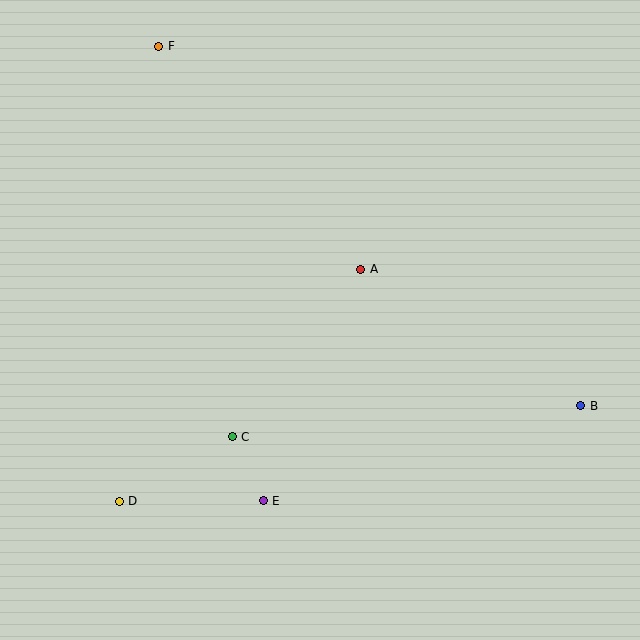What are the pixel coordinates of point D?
Point D is at (119, 501).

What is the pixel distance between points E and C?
The distance between E and C is 71 pixels.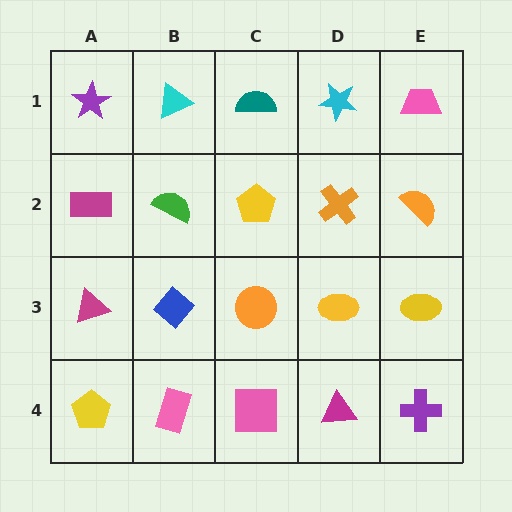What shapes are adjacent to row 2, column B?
A cyan triangle (row 1, column B), a blue diamond (row 3, column B), a magenta rectangle (row 2, column A), a yellow pentagon (row 2, column C).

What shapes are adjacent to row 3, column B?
A green semicircle (row 2, column B), a pink rectangle (row 4, column B), a magenta triangle (row 3, column A), an orange circle (row 3, column C).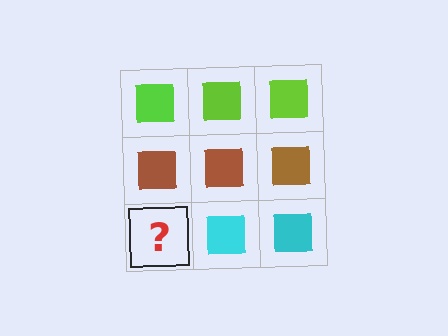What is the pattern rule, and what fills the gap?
The rule is that each row has a consistent color. The gap should be filled with a cyan square.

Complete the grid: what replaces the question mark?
The question mark should be replaced with a cyan square.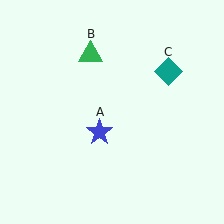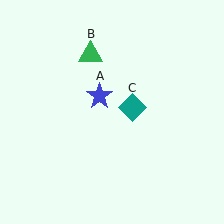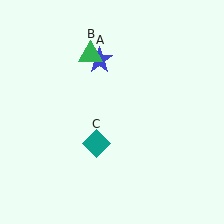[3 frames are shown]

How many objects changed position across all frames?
2 objects changed position: blue star (object A), teal diamond (object C).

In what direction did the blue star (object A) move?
The blue star (object A) moved up.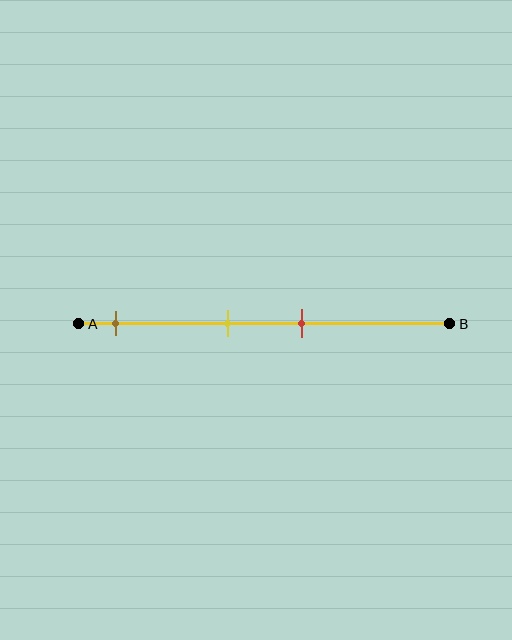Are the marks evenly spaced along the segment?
No, the marks are not evenly spaced.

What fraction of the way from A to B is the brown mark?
The brown mark is approximately 10% (0.1) of the way from A to B.